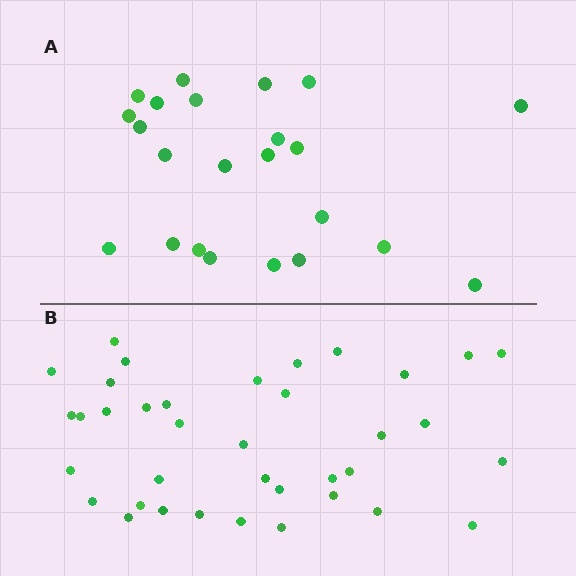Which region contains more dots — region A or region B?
Region B (the bottom region) has more dots.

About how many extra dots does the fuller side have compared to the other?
Region B has approximately 15 more dots than region A.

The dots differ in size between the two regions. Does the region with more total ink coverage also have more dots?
No. Region A has more total ink coverage because its dots are larger, but region B actually contains more individual dots. Total area can be misleading — the number of items is what matters here.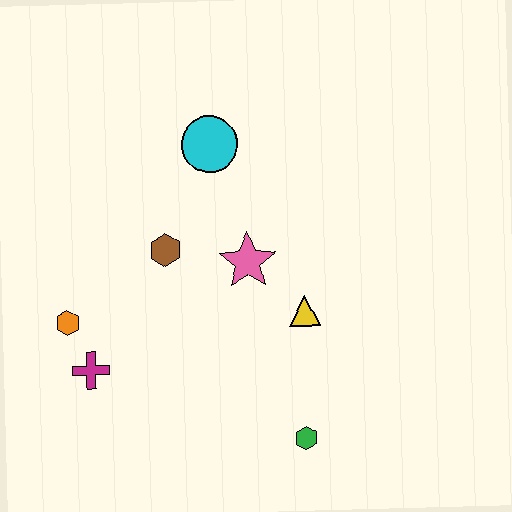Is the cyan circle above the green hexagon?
Yes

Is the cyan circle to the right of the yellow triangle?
No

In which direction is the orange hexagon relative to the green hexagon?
The orange hexagon is to the left of the green hexagon.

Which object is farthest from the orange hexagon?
The green hexagon is farthest from the orange hexagon.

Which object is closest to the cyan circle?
The brown hexagon is closest to the cyan circle.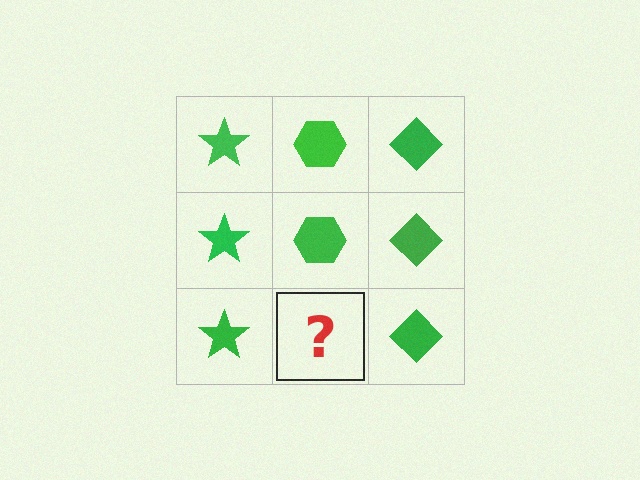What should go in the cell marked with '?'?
The missing cell should contain a green hexagon.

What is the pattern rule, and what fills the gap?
The rule is that each column has a consistent shape. The gap should be filled with a green hexagon.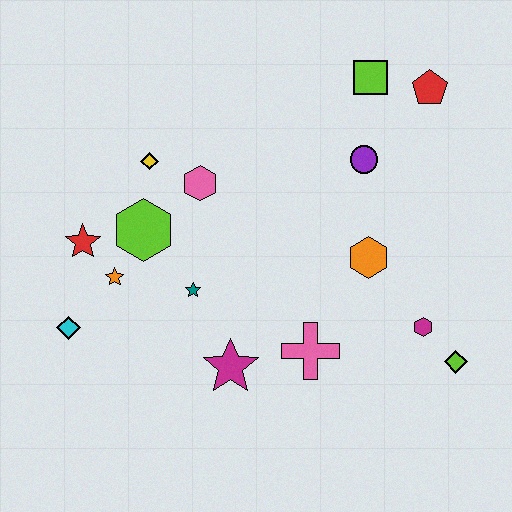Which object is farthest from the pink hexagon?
The lime diamond is farthest from the pink hexagon.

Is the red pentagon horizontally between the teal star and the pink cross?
No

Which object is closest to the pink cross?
The magenta star is closest to the pink cross.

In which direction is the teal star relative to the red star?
The teal star is to the right of the red star.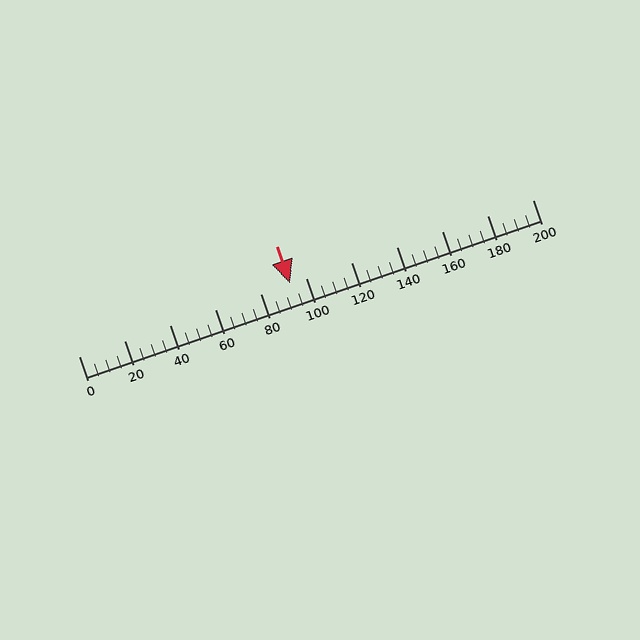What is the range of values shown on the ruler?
The ruler shows values from 0 to 200.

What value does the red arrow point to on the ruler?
The red arrow points to approximately 93.